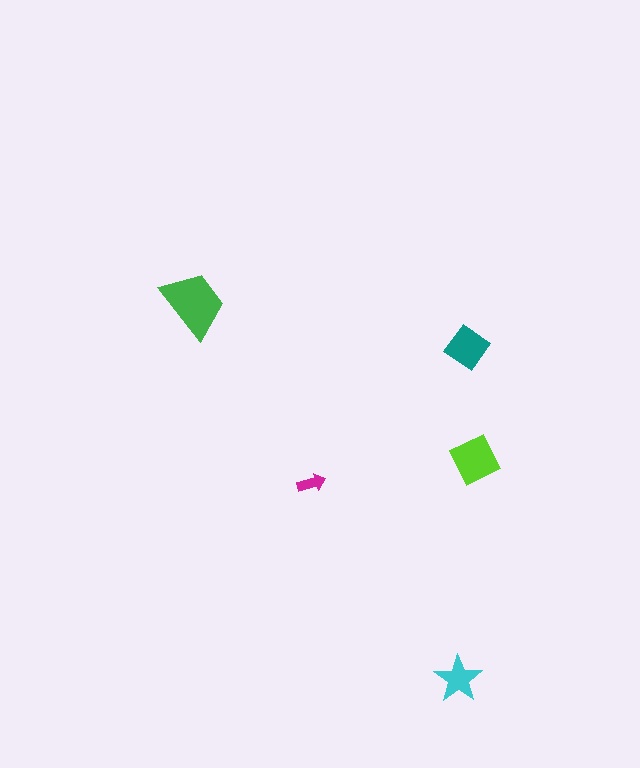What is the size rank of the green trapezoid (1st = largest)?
1st.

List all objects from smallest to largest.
The magenta arrow, the cyan star, the teal diamond, the lime diamond, the green trapezoid.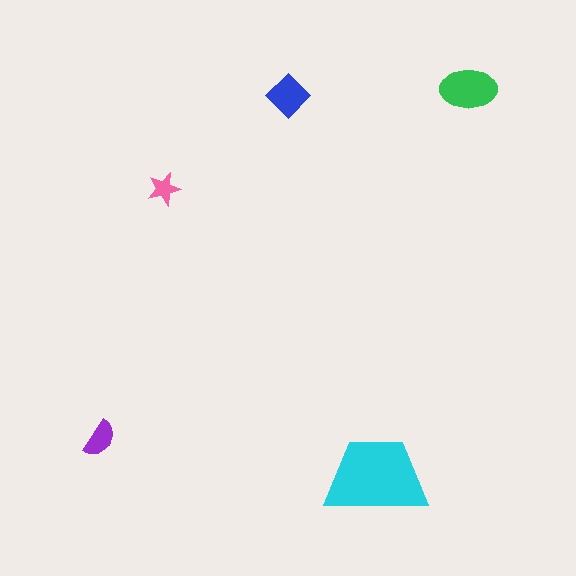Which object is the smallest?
The pink star.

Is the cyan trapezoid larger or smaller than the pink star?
Larger.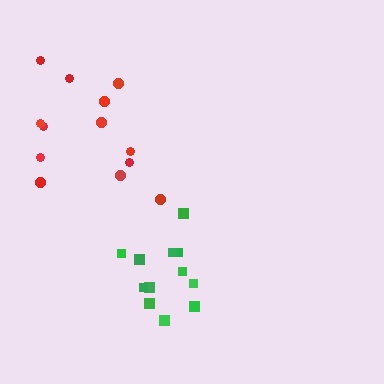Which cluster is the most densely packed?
Green.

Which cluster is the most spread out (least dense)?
Red.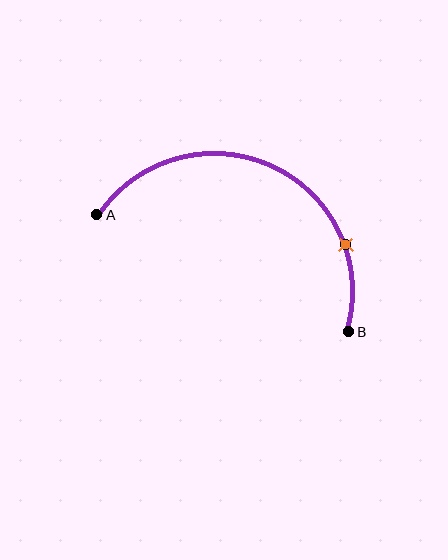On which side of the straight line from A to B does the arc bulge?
The arc bulges above the straight line connecting A and B.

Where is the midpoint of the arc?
The arc midpoint is the point on the curve farthest from the straight line joining A and B. It sits above that line.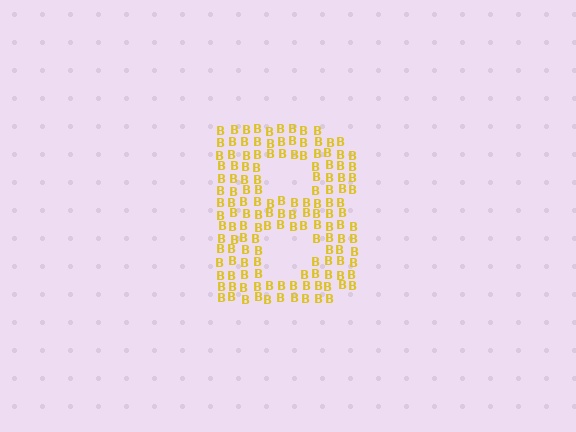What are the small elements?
The small elements are letter B's.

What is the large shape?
The large shape is the letter B.